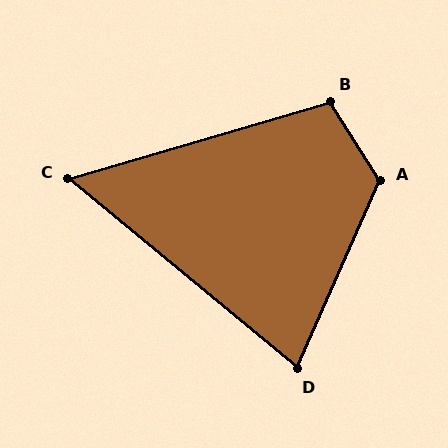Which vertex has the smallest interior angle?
C, at approximately 56 degrees.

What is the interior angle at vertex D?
Approximately 74 degrees (acute).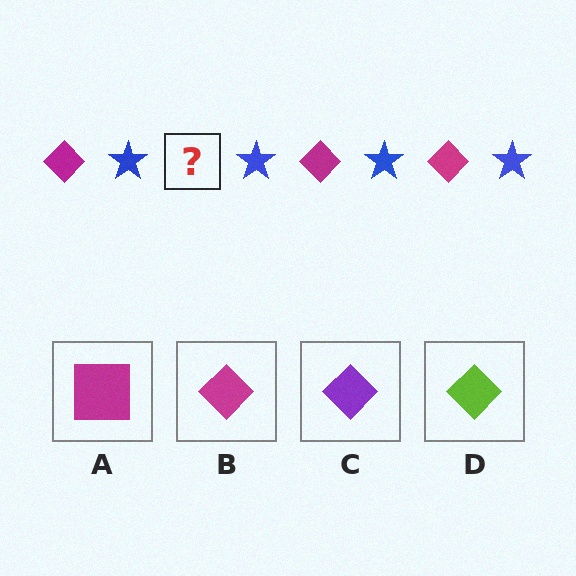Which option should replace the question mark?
Option B.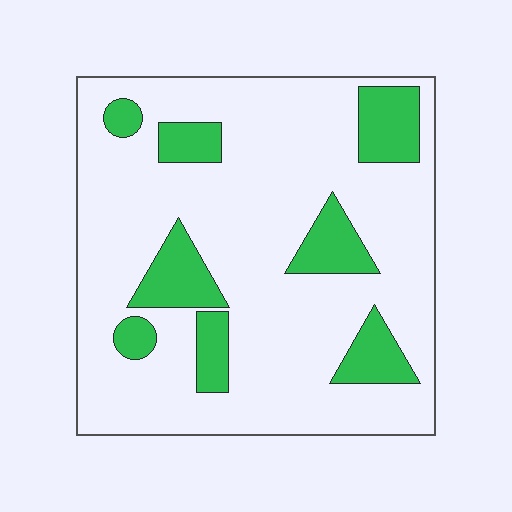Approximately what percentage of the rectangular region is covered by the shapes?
Approximately 20%.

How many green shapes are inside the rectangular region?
8.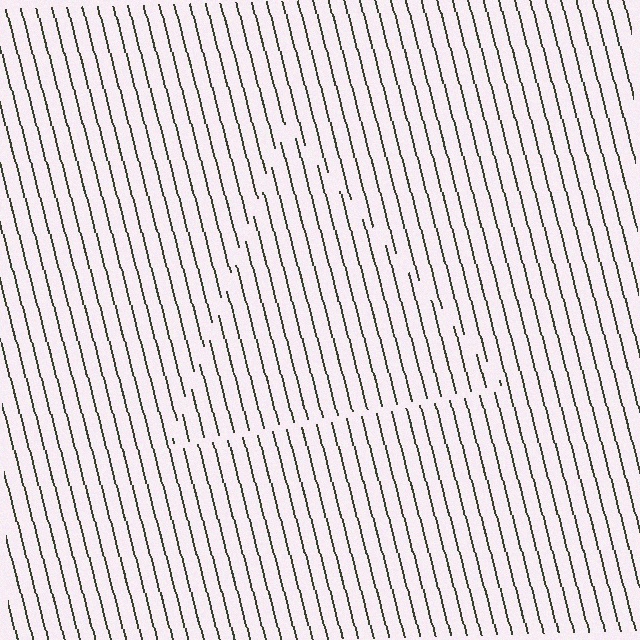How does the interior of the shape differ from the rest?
The interior of the shape contains the same grating, shifted by half a period — the contour is defined by the phase discontinuity where line-ends from the inner and outer gratings abut.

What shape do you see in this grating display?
An illusory triangle. The interior of the shape contains the same grating, shifted by half a period — the contour is defined by the phase discontinuity where line-ends from the inner and outer gratings abut.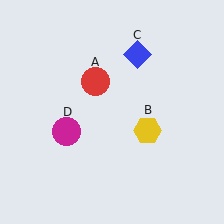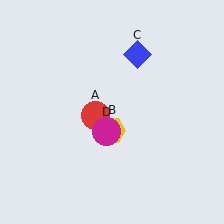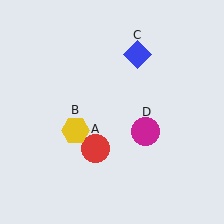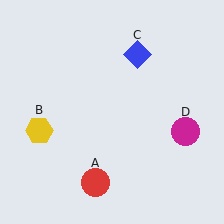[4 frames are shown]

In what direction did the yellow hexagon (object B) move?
The yellow hexagon (object B) moved left.